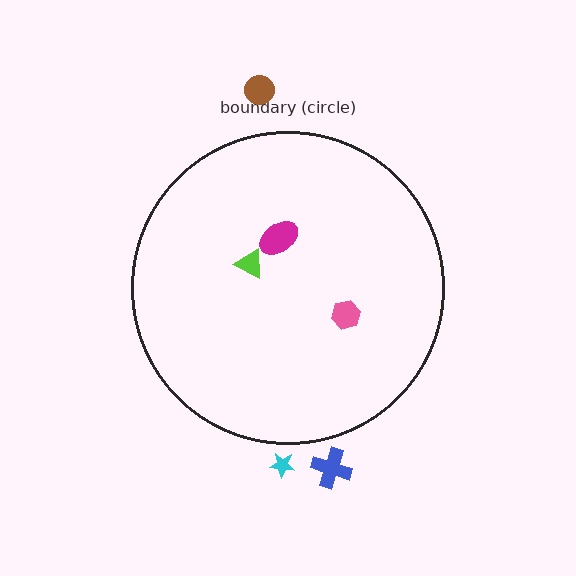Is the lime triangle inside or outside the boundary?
Inside.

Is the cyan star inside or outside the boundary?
Outside.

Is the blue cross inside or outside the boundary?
Outside.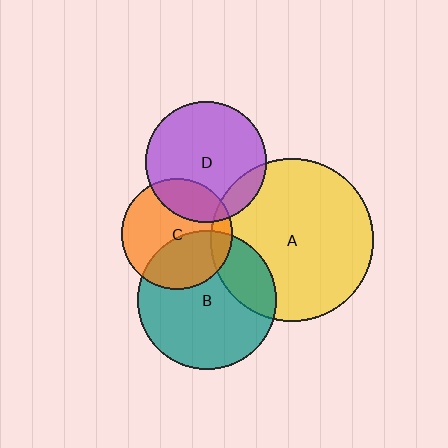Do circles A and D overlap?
Yes.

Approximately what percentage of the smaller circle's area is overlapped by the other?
Approximately 15%.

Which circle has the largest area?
Circle A (yellow).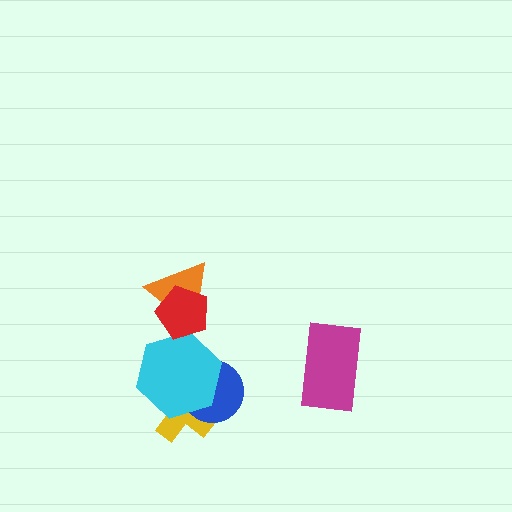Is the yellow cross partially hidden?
Yes, it is partially covered by another shape.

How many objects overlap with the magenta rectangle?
0 objects overlap with the magenta rectangle.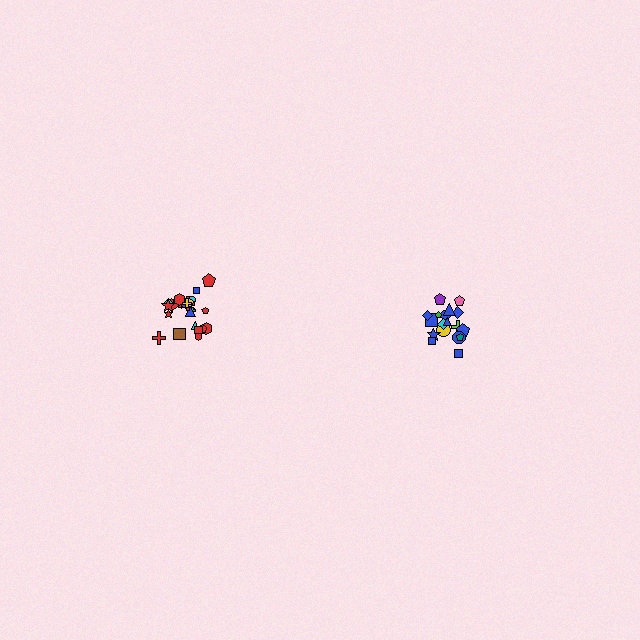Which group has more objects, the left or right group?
The left group.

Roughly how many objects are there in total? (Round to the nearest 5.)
Roughly 45 objects in total.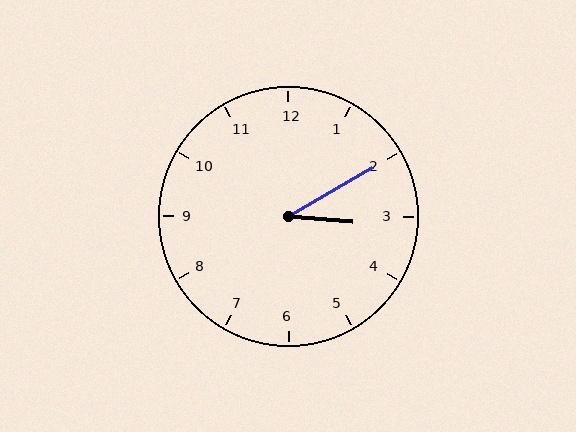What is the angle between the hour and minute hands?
Approximately 35 degrees.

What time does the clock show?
3:10.